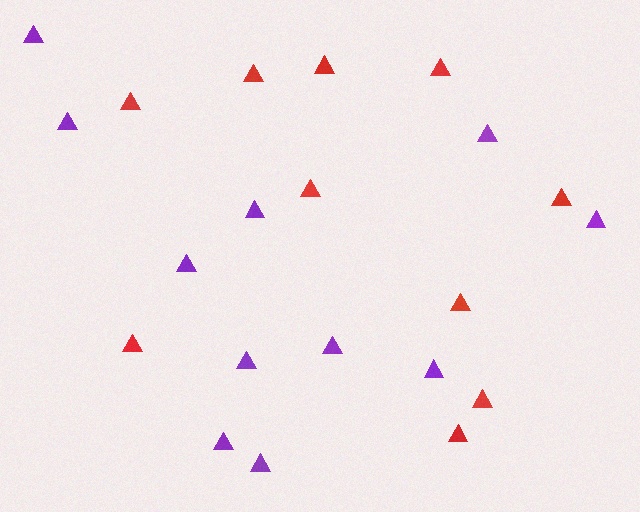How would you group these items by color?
There are 2 groups: one group of purple triangles (11) and one group of red triangles (10).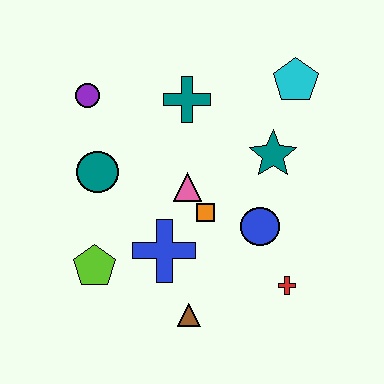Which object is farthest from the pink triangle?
The cyan pentagon is farthest from the pink triangle.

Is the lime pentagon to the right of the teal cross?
No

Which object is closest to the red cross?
The blue circle is closest to the red cross.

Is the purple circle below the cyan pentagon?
Yes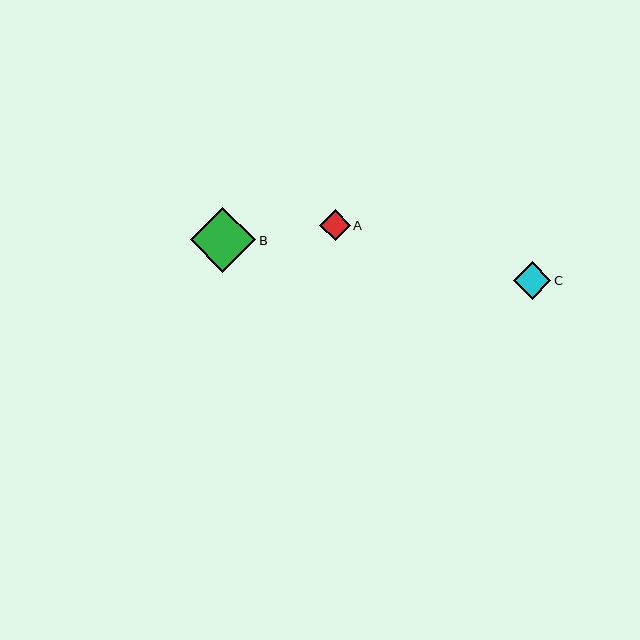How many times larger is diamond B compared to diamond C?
Diamond B is approximately 1.7 times the size of diamond C.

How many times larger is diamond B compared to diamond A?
Diamond B is approximately 2.2 times the size of diamond A.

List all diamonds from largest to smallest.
From largest to smallest: B, C, A.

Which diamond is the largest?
Diamond B is the largest with a size of approximately 65 pixels.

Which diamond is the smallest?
Diamond A is the smallest with a size of approximately 30 pixels.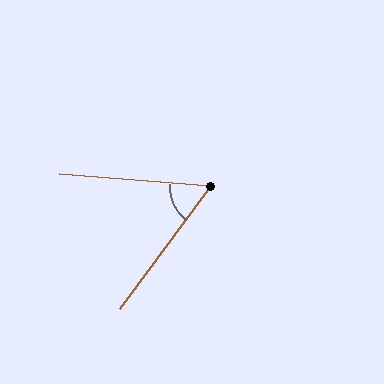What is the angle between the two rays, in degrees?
Approximately 58 degrees.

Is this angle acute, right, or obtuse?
It is acute.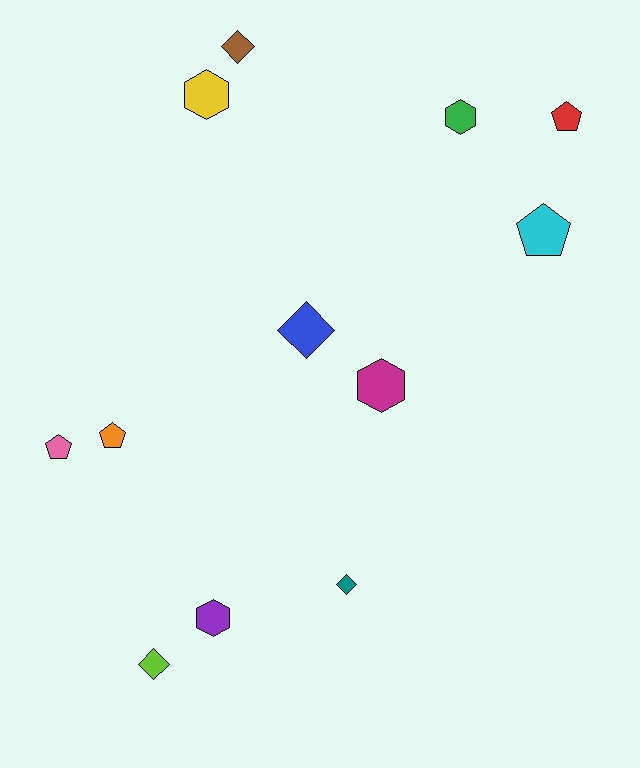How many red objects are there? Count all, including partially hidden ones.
There is 1 red object.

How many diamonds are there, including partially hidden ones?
There are 4 diamonds.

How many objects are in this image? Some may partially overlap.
There are 12 objects.